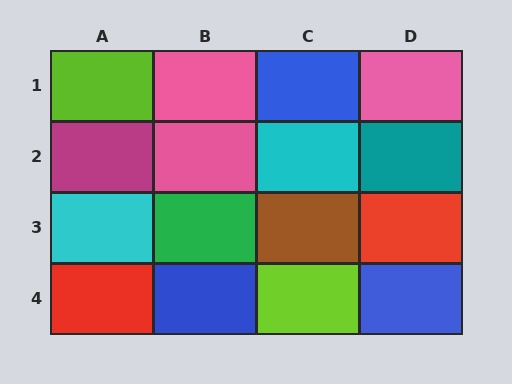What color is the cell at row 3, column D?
Red.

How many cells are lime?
2 cells are lime.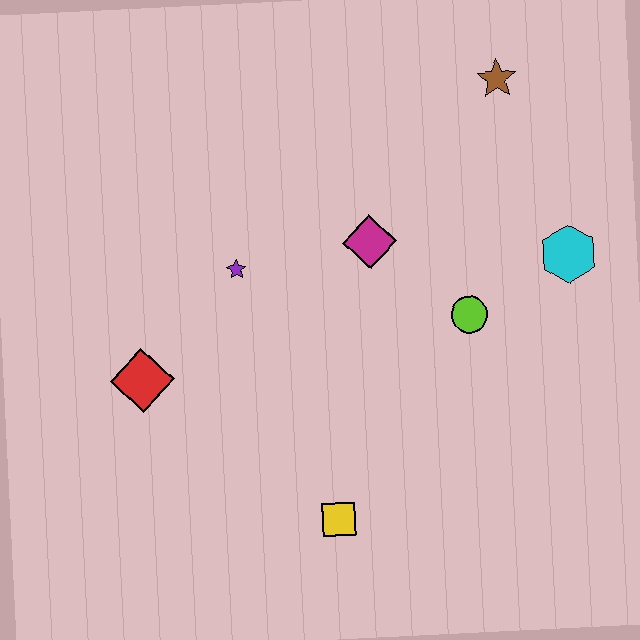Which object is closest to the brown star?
The cyan hexagon is closest to the brown star.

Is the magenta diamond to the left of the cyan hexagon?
Yes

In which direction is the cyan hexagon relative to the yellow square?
The cyan hexagon is above the yellow square.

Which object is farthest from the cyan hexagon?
The red diamond is farthest from the cyan hexagon.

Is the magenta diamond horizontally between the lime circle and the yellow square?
Yes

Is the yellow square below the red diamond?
Yes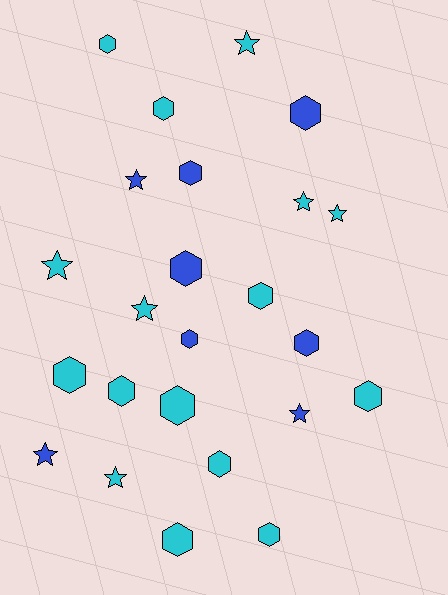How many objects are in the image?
There are 24 objects.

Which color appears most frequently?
Cyan, with 16 objects.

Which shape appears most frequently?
Hexagon, with 15 objects.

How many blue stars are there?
There are 3 blue stars.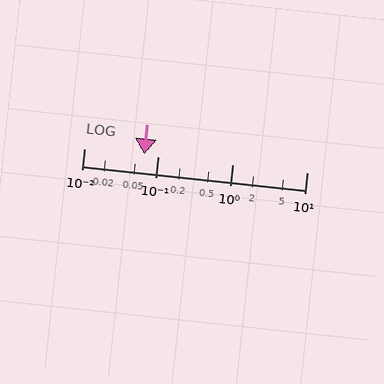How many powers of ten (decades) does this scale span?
The scale spans 3 decades, from 0.01 to 10.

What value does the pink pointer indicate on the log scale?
The pointer indicates approximately 0.064.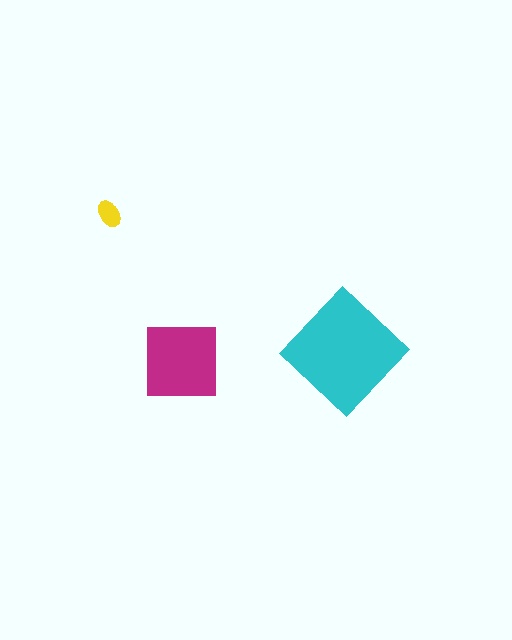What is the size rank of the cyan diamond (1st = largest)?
1st.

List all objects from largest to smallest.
The cyan diamond, the magenta square, the yellow ellipse.